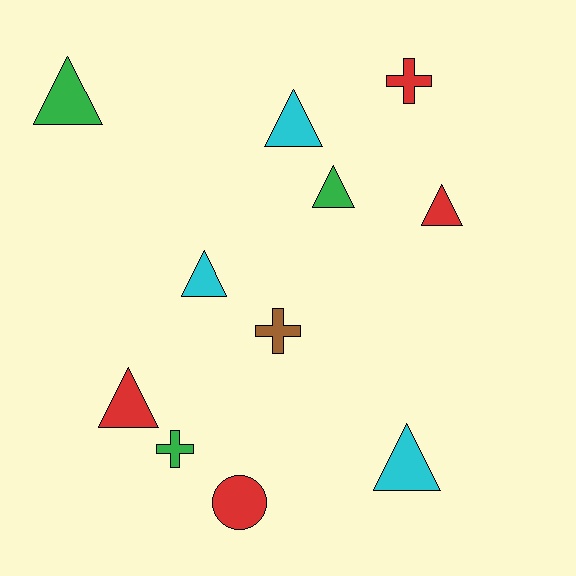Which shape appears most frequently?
Triangle, with 7 objects.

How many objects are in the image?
There are 11 objects.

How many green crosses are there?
There is 1 green cross.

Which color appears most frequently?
Red, with 4 objects.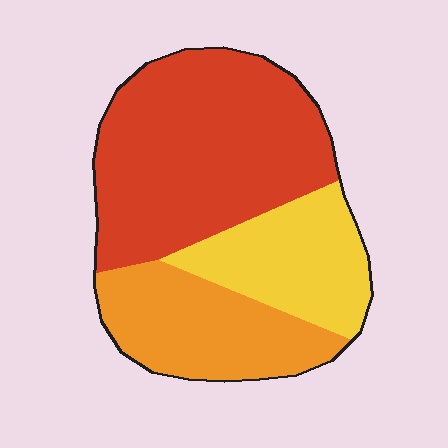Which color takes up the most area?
Red, at roughly 50%.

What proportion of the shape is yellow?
Yellow covers 23% of the shape.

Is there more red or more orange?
Red.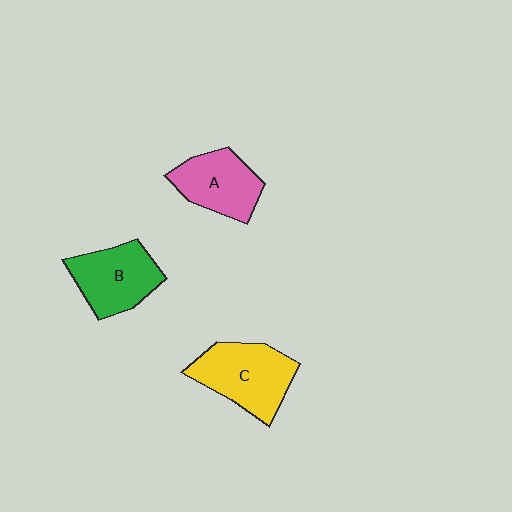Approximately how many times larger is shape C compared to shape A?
Approximately 1.2 times.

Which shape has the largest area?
Shape C (yellow).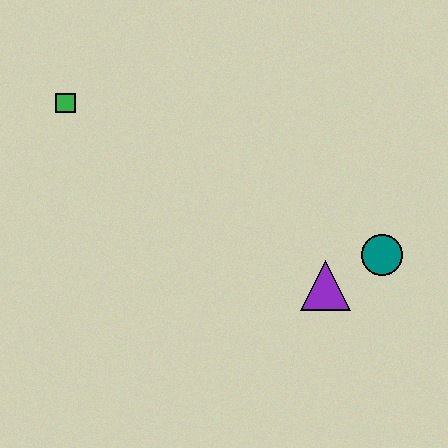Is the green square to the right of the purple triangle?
No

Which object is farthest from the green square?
The teal circle is farthest from the green square.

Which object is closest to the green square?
The purple triangle is closest to the green square.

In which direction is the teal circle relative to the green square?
The teal circle is to the right of the green square.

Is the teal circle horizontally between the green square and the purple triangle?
No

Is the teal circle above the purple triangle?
Yes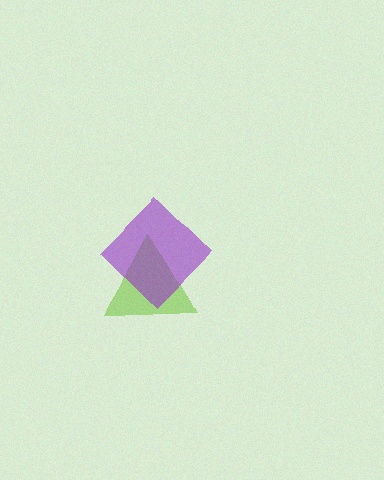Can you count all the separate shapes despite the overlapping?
Yes, there are 2 separate shapes.